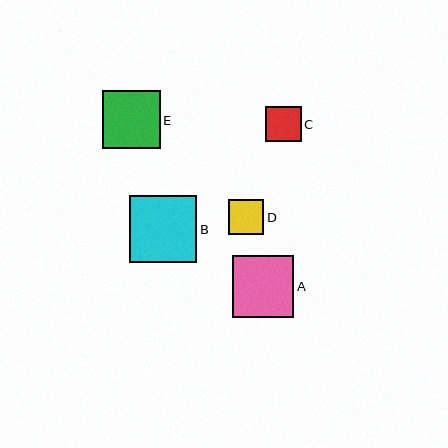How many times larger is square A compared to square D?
Square A is approximately 1.7 times the size of square D.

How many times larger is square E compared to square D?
Square E is approximately 1.6 times the size of square D.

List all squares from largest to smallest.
From largest to smallest: B, A, E, C, D.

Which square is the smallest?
Square D is the smallest with a size of approximately 35 pixels.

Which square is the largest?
Square B is the largest with a size of approximately 68 pixels.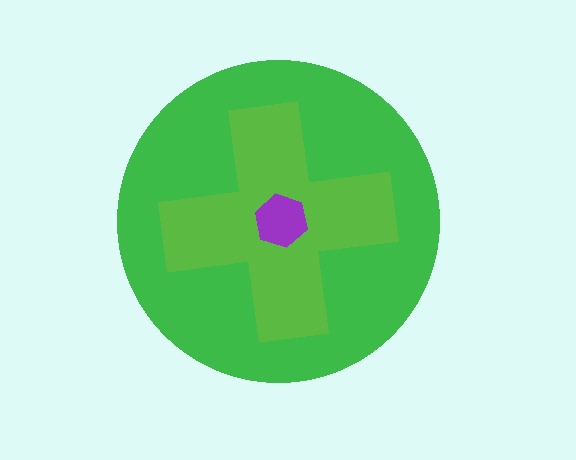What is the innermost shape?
The purple hexagon.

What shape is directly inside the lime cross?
The purple hexagon.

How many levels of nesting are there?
3.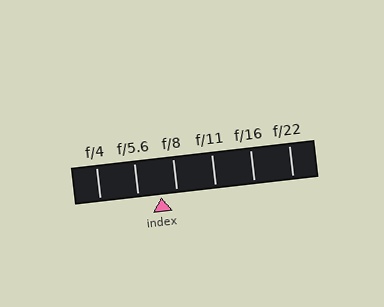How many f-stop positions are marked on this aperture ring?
There are 6 f-stop positions marked.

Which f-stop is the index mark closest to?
The index mark is closest to f/8.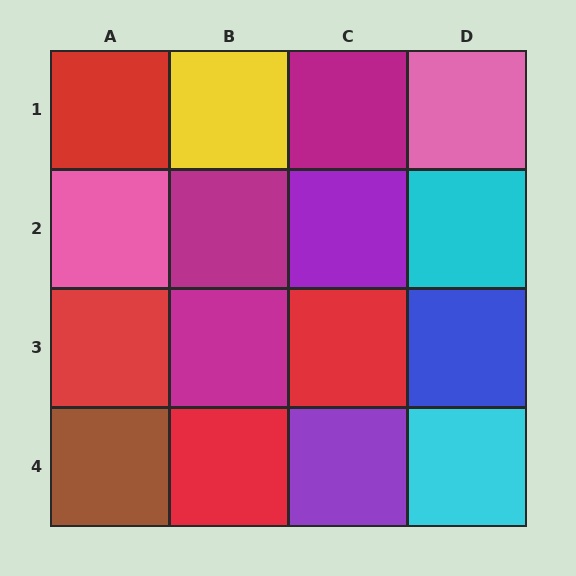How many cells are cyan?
2 cells are cyan.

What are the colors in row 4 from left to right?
Brown, red, purple, cyan.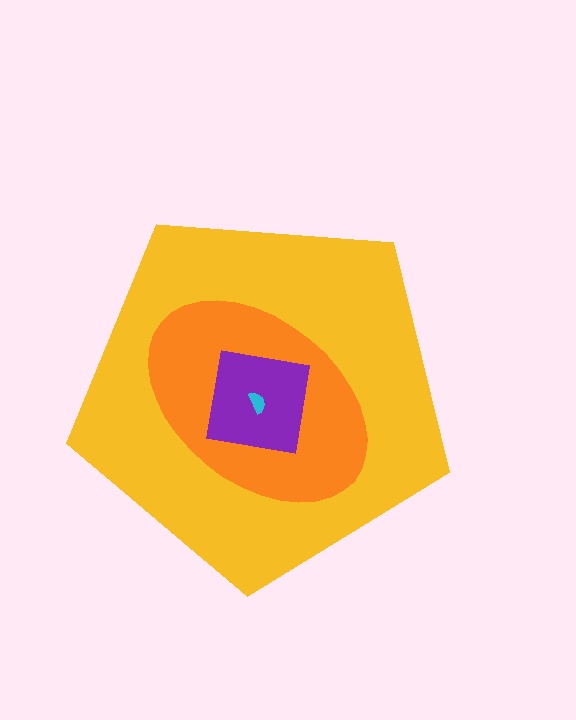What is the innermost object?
The cyan semicircle.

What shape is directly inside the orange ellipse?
The purple square.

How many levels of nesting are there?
4.